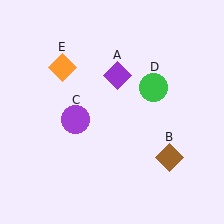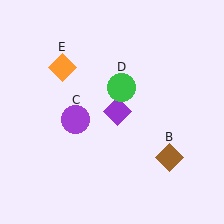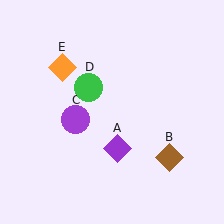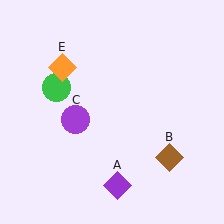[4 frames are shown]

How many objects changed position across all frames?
2 objects changed position: purple diamond (object A), green circle (object D).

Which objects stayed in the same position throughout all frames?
Brown diamond (object B) and purple circle (object C) and orange diamond (object E) remained stationary.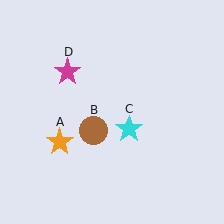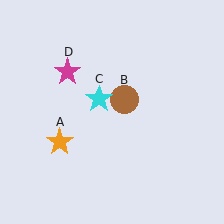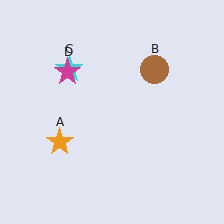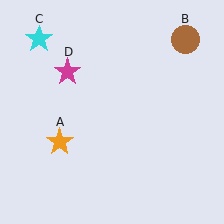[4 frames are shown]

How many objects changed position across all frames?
2 objects changed position: brown circle (object B), cyan star (object C).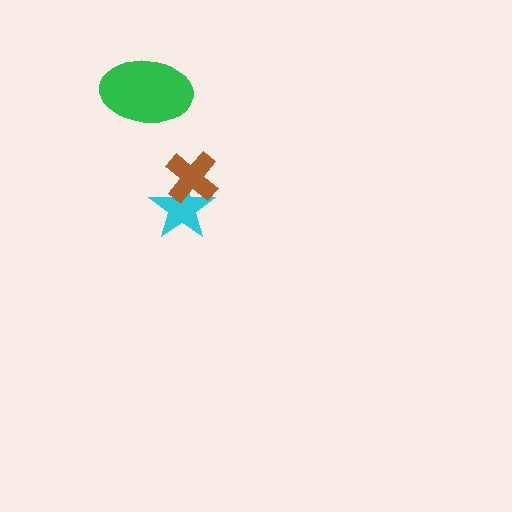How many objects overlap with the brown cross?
1 object overlaps with the brown cross.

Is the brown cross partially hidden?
No, no other shape covers it.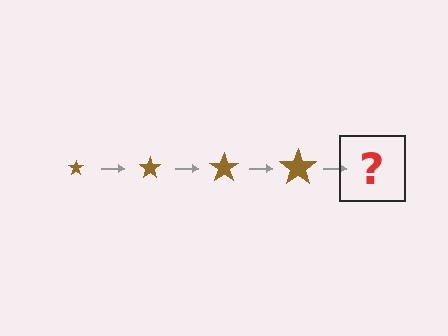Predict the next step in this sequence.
The next step is a brown star, larger than the previous one.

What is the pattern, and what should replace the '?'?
The pattern is that the star gets progressively larger each step. The '?' should be a brown star, larger than the previous one.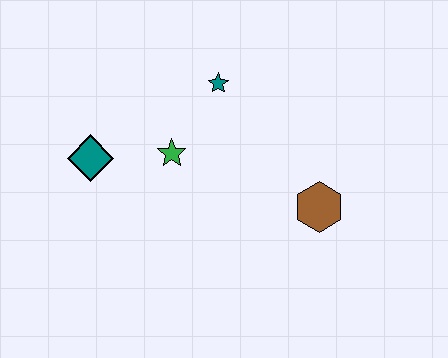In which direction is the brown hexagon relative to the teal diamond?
The brown hexagon is to the right of the teal diamond.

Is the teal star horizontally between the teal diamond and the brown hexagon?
Yes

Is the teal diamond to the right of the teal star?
No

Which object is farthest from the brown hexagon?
The teal diamond is farthest from the brown hexagon.